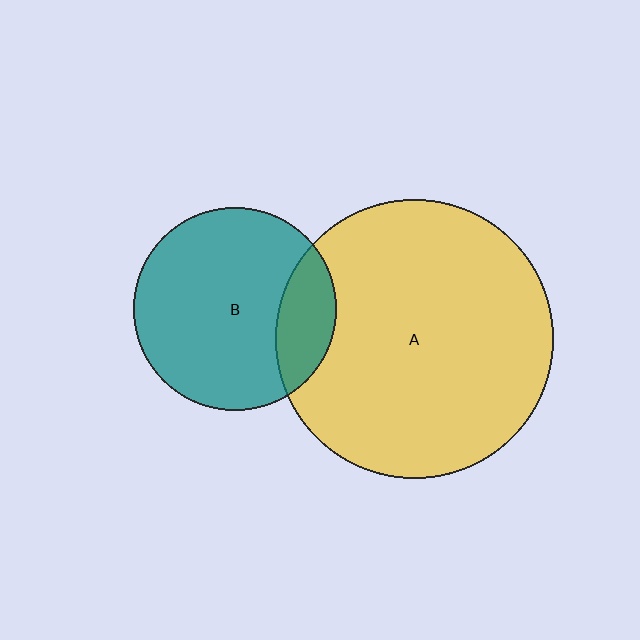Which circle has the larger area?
Circle A (yellow).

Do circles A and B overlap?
Yes.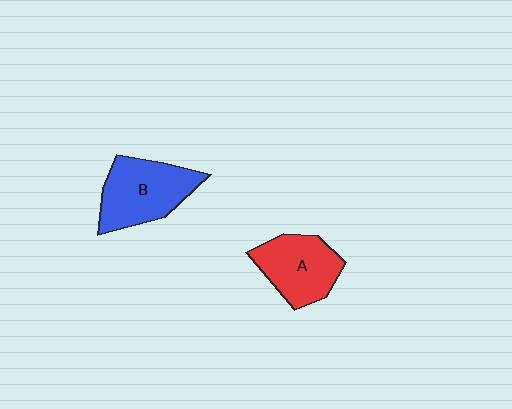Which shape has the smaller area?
Shape A (red).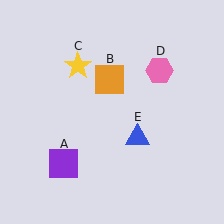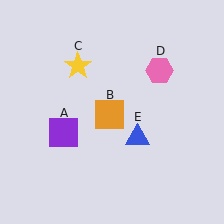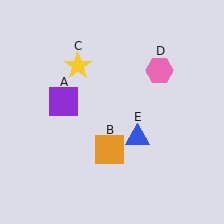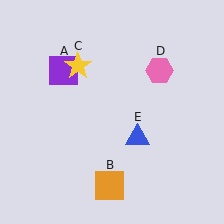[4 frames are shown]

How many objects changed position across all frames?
2 objects changed position: purple square (object A), orange square (object B).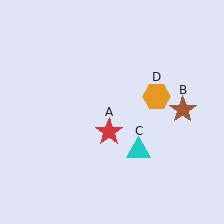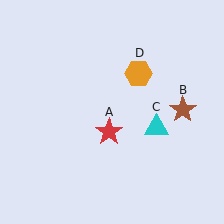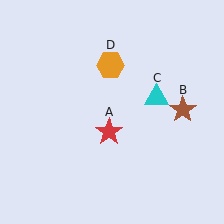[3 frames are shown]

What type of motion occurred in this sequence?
The cyan triangle (object C), orange hexagon (object D) rotated counterclockwise around the center of the scene.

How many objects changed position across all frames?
2 objects changed position: cyan triangle (object C), orange hexagon (object D).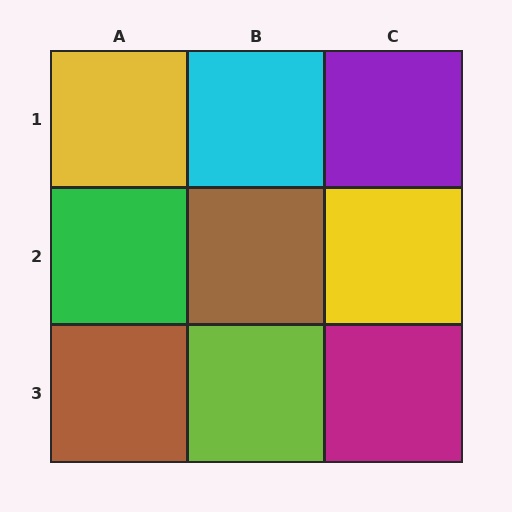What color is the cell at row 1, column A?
Yellow.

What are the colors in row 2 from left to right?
Green, brown, yellow.